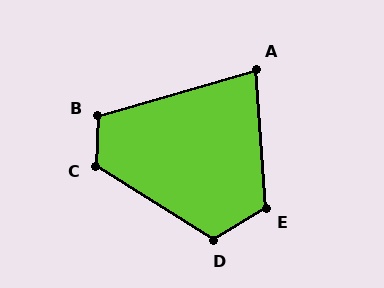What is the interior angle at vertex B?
Approximately 108 degrees (obtuse).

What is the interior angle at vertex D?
Approximately 117 degrees (obtuse).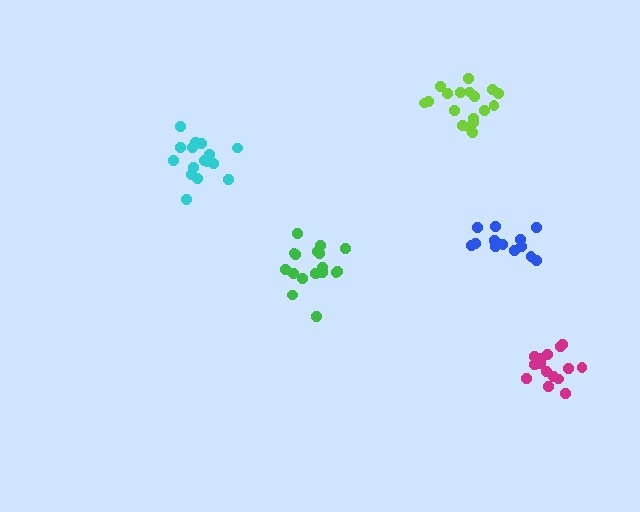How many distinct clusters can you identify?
There are 5 distinct clusters.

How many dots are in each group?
Group 1: 18 dots, Group 2: 14 dots, Group 3: 16 dots, Group 4: 17 dots, Group 5: 18 dots (83 total).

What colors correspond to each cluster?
The clusters are colored: green, blue, cyan, magenta, lime.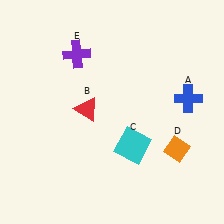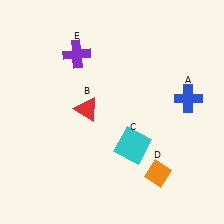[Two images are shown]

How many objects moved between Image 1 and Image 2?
1 object moved between the two images.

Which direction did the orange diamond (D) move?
The orange diamond (D) moved down.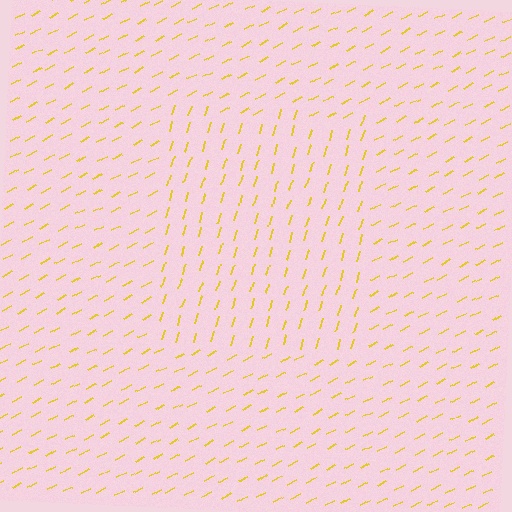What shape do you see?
I see a rectangle.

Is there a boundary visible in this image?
Yes, there is a texture boundary formed by a change in line orientation.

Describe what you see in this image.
The image is filled with small yellow line segments. A rectangle region in the image has lines oriented differently from the surrounding lines, creating a visible texture boundary.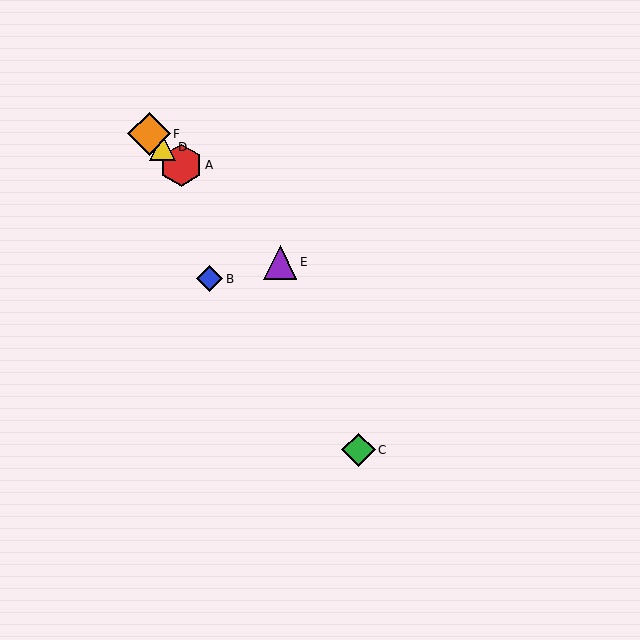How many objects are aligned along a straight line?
4 objects (A, D, E, F) are aligned along a straight line.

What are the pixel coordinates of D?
Object D is at (163, 147).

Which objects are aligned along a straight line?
Objects A, D, E, F are aligned along a straight line.